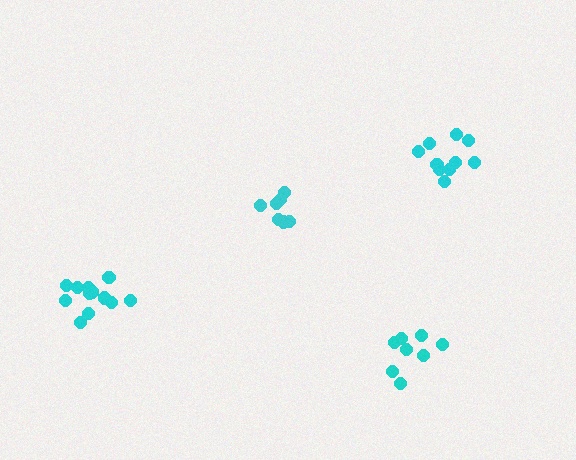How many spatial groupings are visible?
There are 4 spatial groupings.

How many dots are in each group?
Group 1: 7 dots, Group 2: 10 dots, Group 3: 8 dots, Group 4: 12 dots (37 total).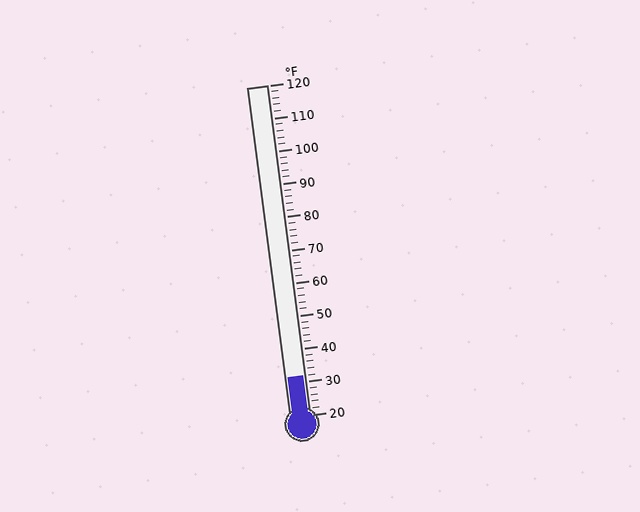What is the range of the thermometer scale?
The thermometer scale ranges from 20°F to 120°F.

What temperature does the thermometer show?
The thermometer shows approximately 32°F.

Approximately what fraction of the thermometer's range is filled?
The thermometer is filled to approximately 10% of its range.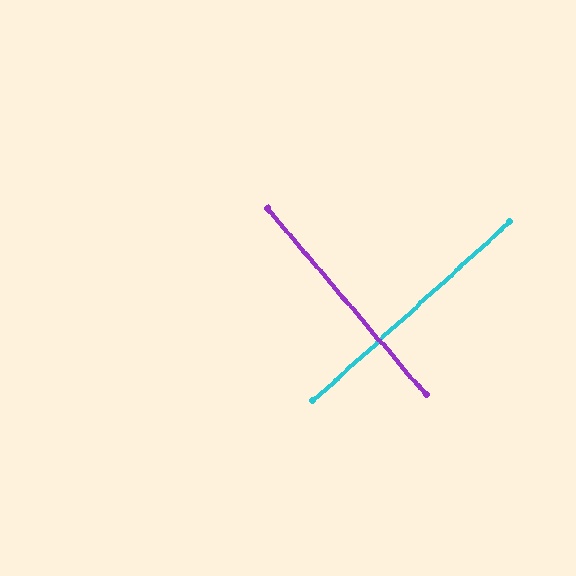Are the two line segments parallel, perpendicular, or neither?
Perpendicular — they meet at approximately 88°.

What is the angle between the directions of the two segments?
Approximately 88 degrees.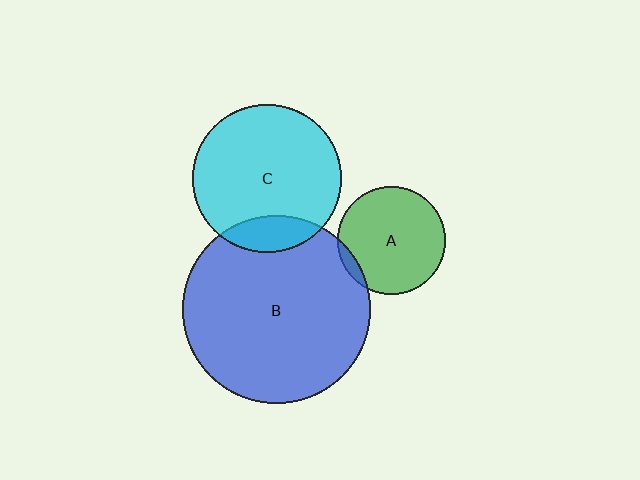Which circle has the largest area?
Circle B (blue).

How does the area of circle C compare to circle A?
Approximately 1.9 times.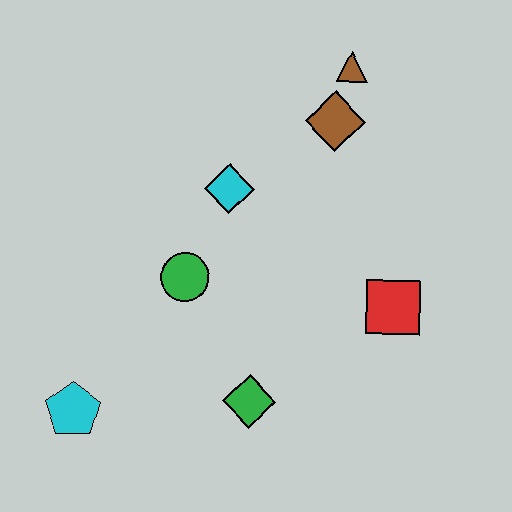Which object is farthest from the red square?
The cyan pentagon is farthest from the red square.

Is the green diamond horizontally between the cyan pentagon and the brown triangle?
Yes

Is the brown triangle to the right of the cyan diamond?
Yes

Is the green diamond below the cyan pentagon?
No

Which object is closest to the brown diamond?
The brown triangle is closest to the brown diamond.